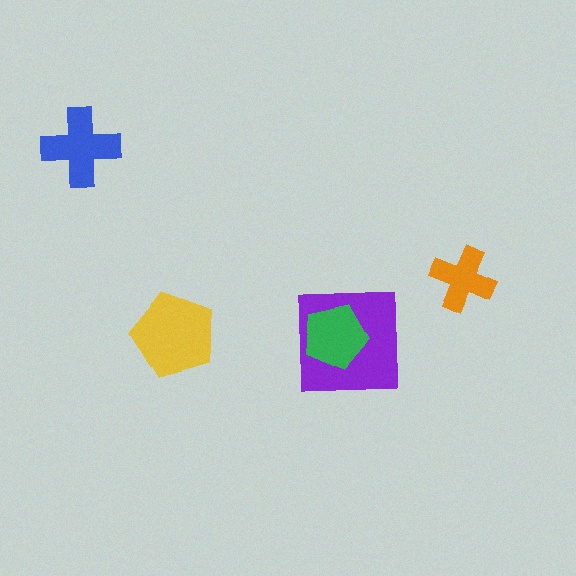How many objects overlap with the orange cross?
0 objects overlap with the orange cross.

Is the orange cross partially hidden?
No, no other shape covers it.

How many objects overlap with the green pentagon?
1 object overlaps with the green pentagon.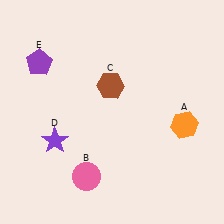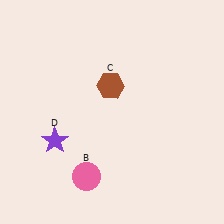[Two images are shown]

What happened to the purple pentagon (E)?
The purple pentagon (E) was removed in Image 2. It was in the top-left area of Image 1.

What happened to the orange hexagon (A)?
The orange hexagon (A) was removed in Image 2. It was in the bottom-right area of Image 1.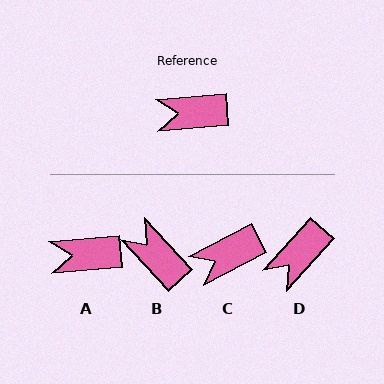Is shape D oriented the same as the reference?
No, it is off by about 44 degrees.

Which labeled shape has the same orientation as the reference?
A.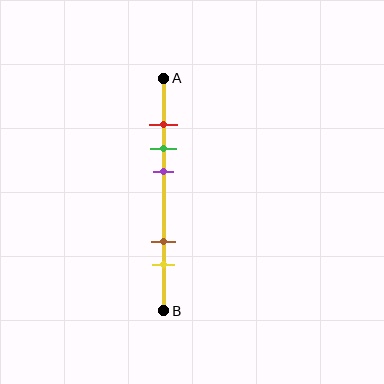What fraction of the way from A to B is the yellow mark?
The yellow mark is approximately 80% (0.8) of the way from A to B.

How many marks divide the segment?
There are 5 marks dividing the segment.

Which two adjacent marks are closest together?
The red and green marks are the closest adjacent pair.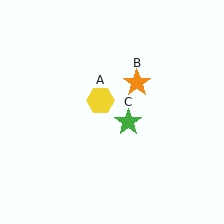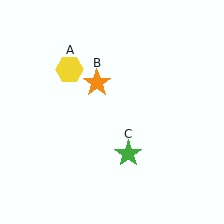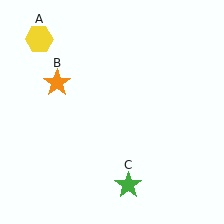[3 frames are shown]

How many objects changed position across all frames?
3 objects changed position: yellow hexagon (object A), orange star (object B), green star (object C).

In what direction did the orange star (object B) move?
The orange star (object B) moved left.